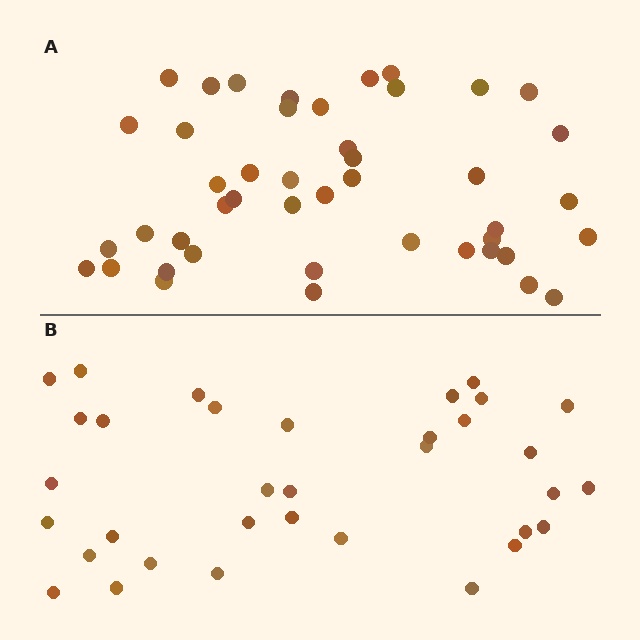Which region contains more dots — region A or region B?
Region A (the top region) has more dots.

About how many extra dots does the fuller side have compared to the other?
Region A has roughly 12 or so more dots than region B.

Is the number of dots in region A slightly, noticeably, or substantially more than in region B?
Region A has noticeably more, but not dramatically so. The ratio is roughly 1.3 to 1.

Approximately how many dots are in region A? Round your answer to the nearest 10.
About 40 dots. (The exact count is 45, which rounds to 40.)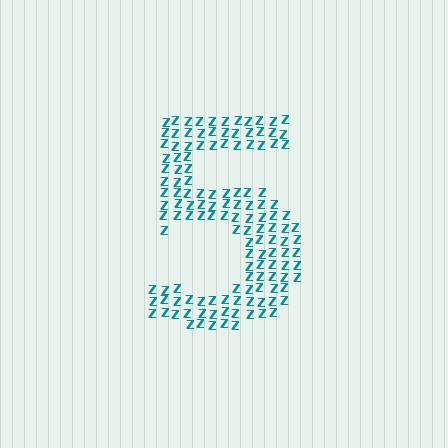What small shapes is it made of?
It is made of small letter Z's.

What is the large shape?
The large shape is the digit 5.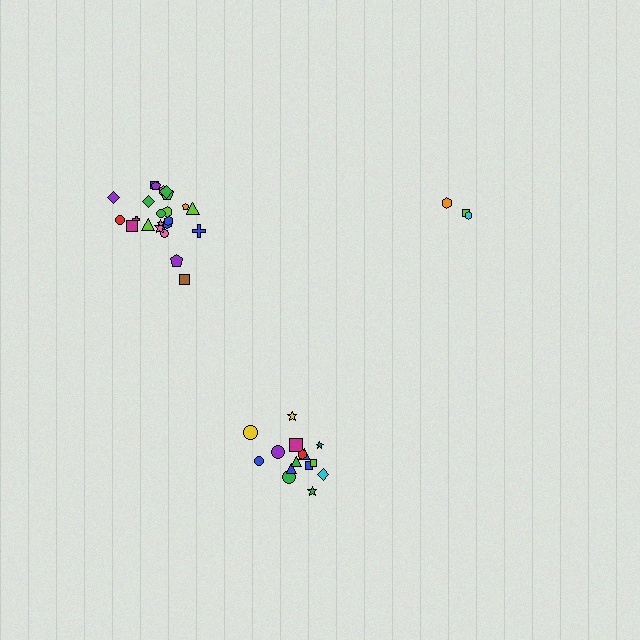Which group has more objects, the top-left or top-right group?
The top-left group.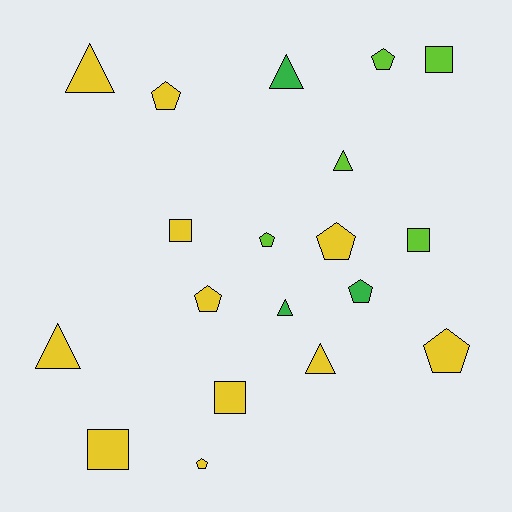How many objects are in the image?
There are 19 objects.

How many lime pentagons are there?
There are 2 lime pentagons.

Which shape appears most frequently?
Pentagon, with 8 objects.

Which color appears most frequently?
Yellow, with 11 objects.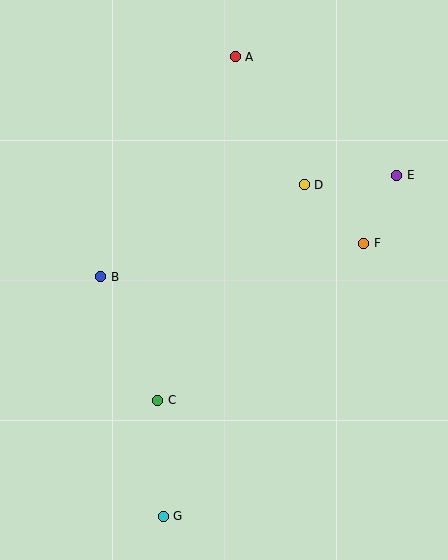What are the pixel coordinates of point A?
Point A is at (235, 57).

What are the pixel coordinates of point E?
Point E is at (397, 175).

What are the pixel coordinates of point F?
Point F is at (364, 243).